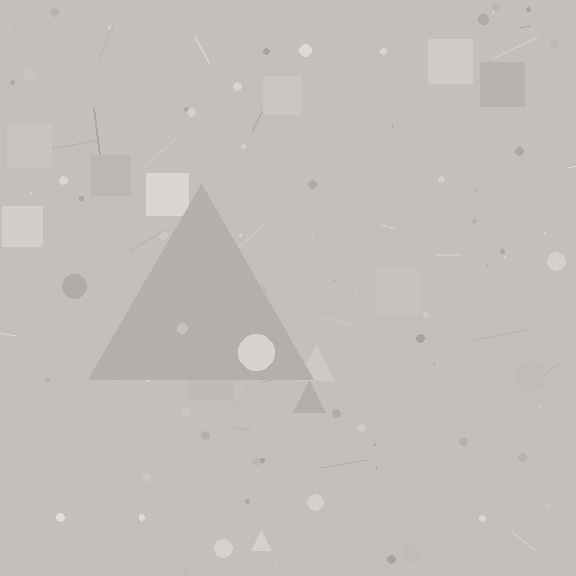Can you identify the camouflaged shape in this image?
The camouflaged shape is a triangle.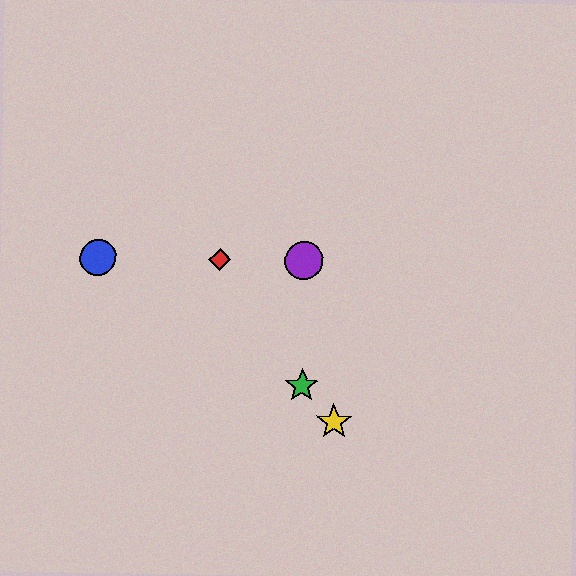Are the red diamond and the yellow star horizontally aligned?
No, the red diamond is at y≈260 and the yellow star is at y≈422.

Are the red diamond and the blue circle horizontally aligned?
Yes, both are at y≈260.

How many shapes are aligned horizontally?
3 shapes (the red diamond, the blue circle, the purple circle) are aligned horizontally.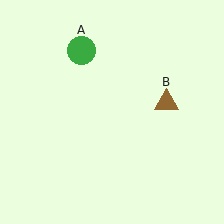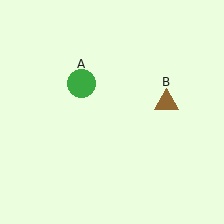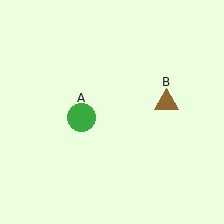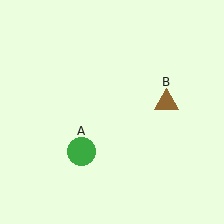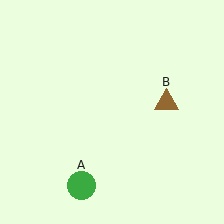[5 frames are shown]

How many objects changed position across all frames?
1 object changed position: green circle (object A).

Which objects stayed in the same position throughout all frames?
Brown triangle (object B) remained stationary.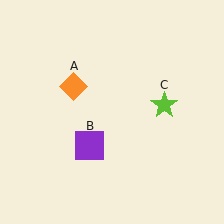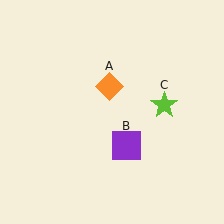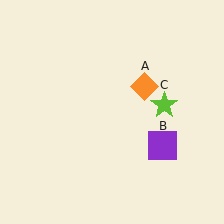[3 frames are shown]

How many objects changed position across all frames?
2 objects changed position: orange diamond (object A), purple square (object B).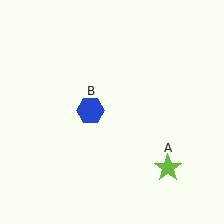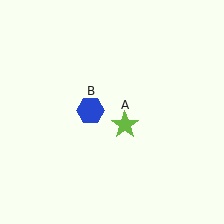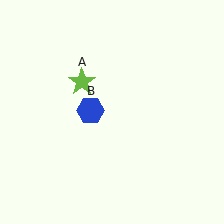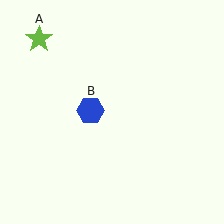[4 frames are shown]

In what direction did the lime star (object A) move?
The lime star (object A) moved up and to the left.